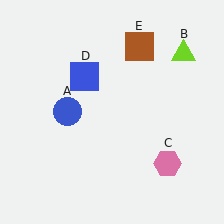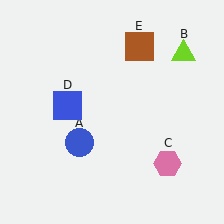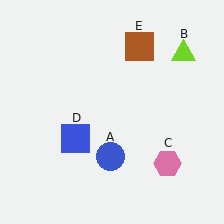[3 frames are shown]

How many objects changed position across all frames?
2 objects changed position: blue circle (object A), blue square (object D).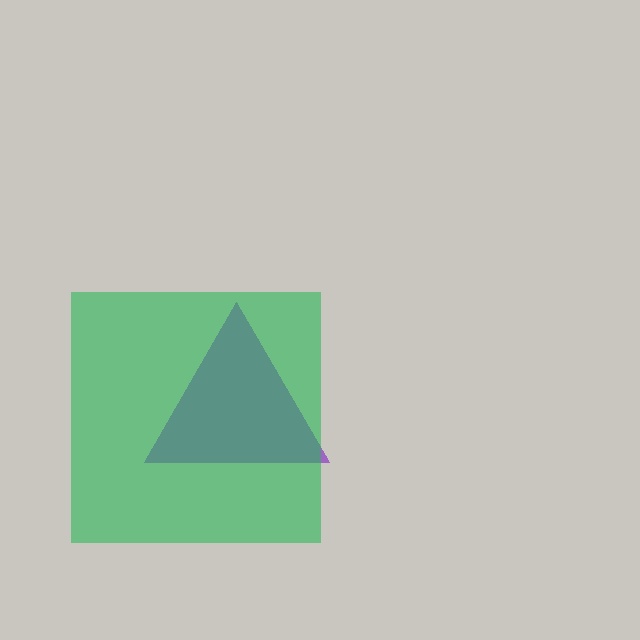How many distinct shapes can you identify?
There are 2 distinct shapes: a purple triangle, a green square.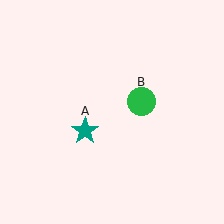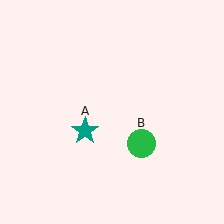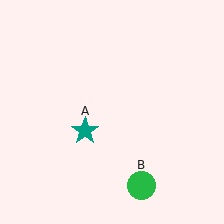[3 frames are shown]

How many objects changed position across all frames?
1 object changed position: green circle (object B).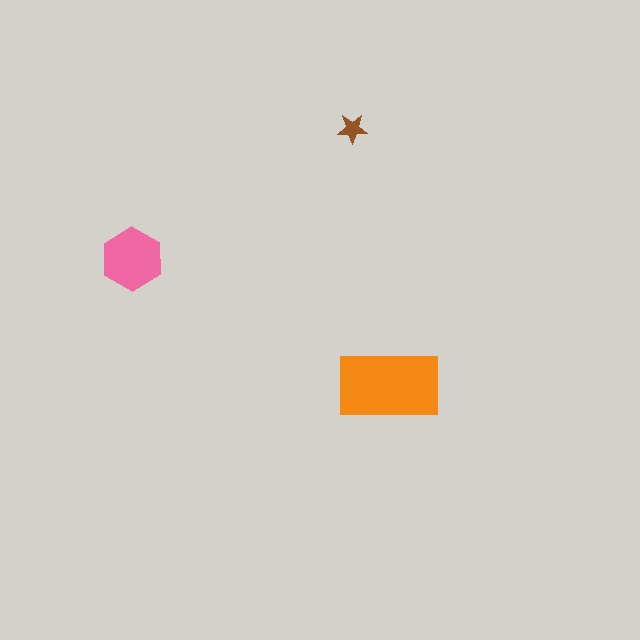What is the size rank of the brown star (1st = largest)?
3rd.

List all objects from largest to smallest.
The orange rectangle, the pink hexagon, the brown star.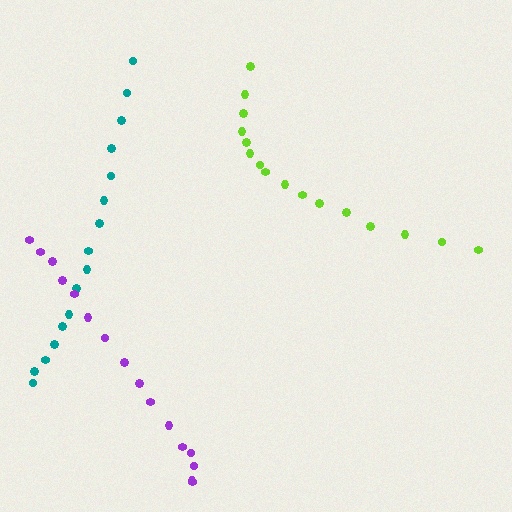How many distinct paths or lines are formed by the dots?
There are 3 distinct paths.